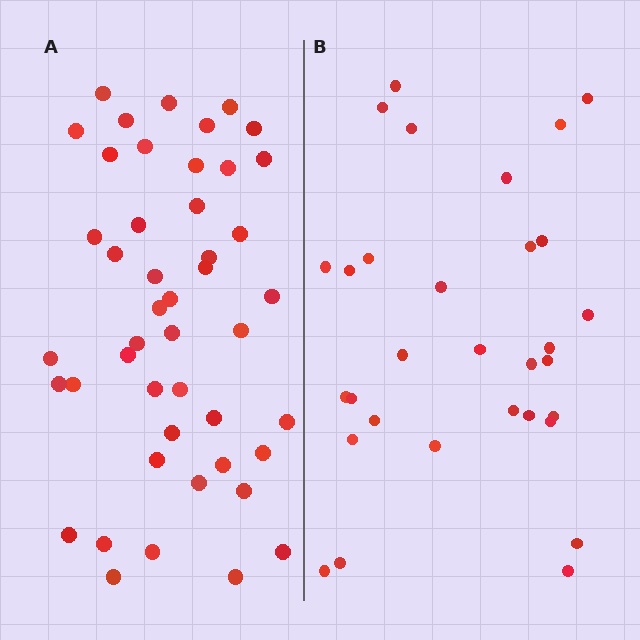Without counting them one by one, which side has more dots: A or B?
Region A (the left region) has more dots.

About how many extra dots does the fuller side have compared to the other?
Region A has approximately 15 more dots than region B.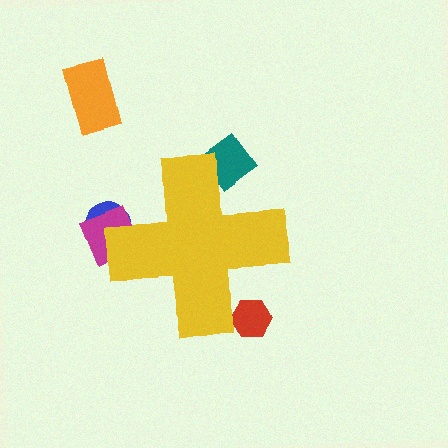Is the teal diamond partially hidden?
Yes, the teal diamond is partially hidden behind the yellow cross.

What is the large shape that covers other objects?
A yellow cross.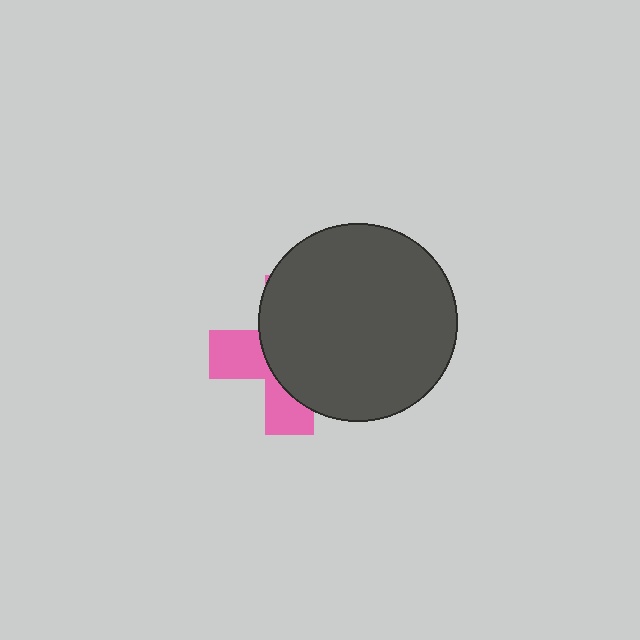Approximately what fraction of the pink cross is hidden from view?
Roughly 64% of the pink cross is hidden behind the dark gray circle.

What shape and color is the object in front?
The object in front is a dark gray circle.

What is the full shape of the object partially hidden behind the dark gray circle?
The partially hidden object is a pink cross.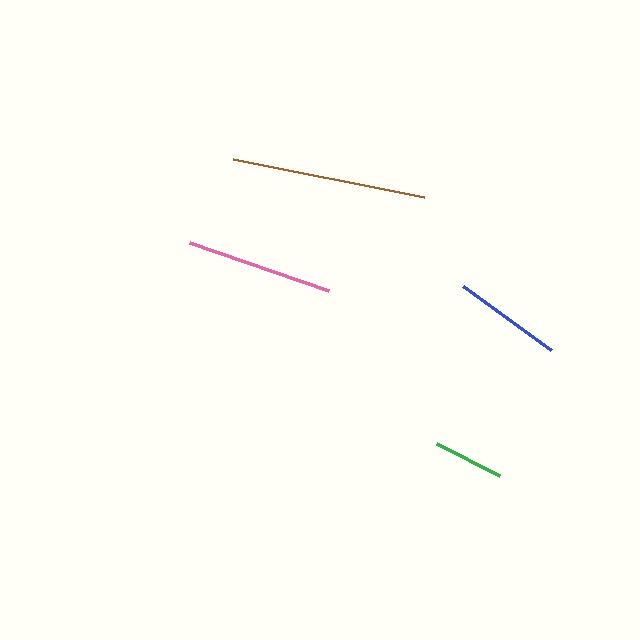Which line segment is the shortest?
The green line is the shortest at approximately 70 pixels.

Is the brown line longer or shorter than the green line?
The brown line is longer than the green line.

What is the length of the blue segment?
The blue segment is approximately 109 pixels long.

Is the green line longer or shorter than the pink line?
The pink line is longer than the green line.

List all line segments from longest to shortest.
From longest to shortest: brown, pink, blue, green.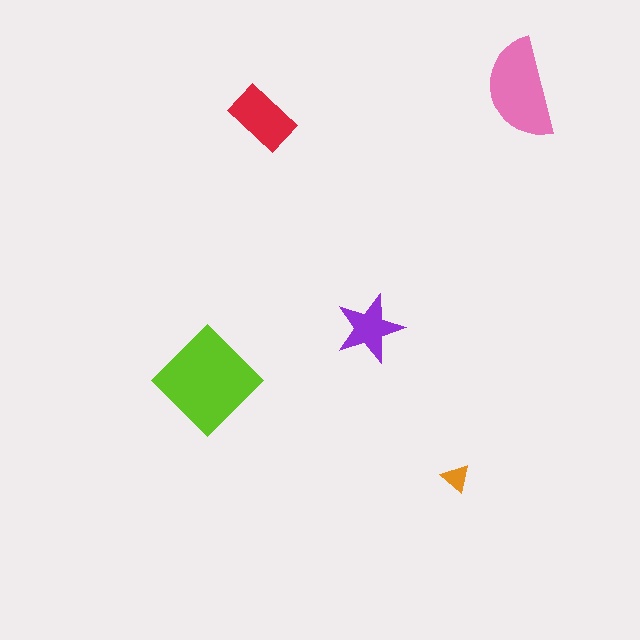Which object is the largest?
The lime diamond.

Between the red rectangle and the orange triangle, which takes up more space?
The red rectangle.